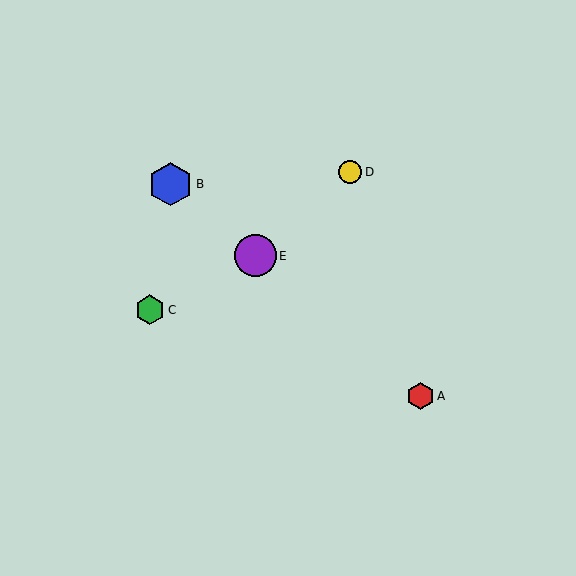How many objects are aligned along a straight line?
3 objects (A, B, E) are aligned along a straight line.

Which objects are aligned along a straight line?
Objects A, B, E are aligned along a straight line.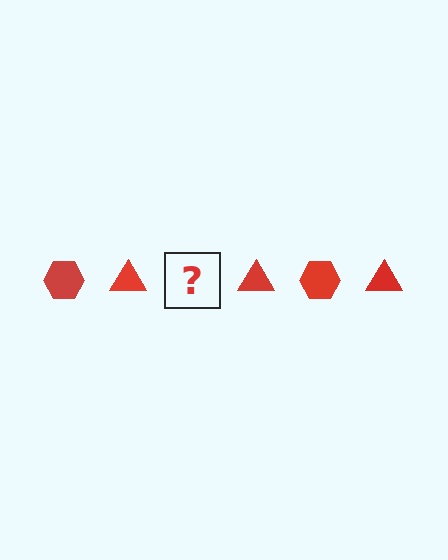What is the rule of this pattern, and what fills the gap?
The rule is that the pattern cycles through hexagon, triangle shapes in red. The gap should be filled with a red hexagon.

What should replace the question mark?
The question mark should be replaced with a red hexagon.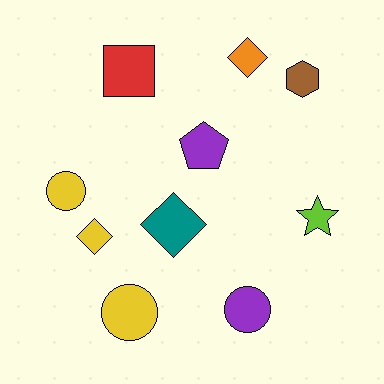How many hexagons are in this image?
There is 1 hexagon.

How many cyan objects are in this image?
There are no cyan objects.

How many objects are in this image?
There are 10 objects.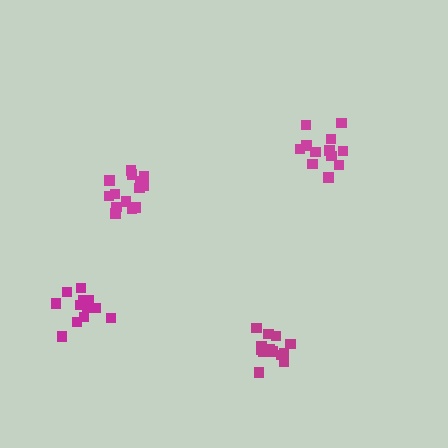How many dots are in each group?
Group 1: 12 dots, Group 2: 13 dots, Group 3: 14 dots, Group 4: 13 dots (52 total).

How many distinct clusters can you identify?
There are 4 distinct clusters.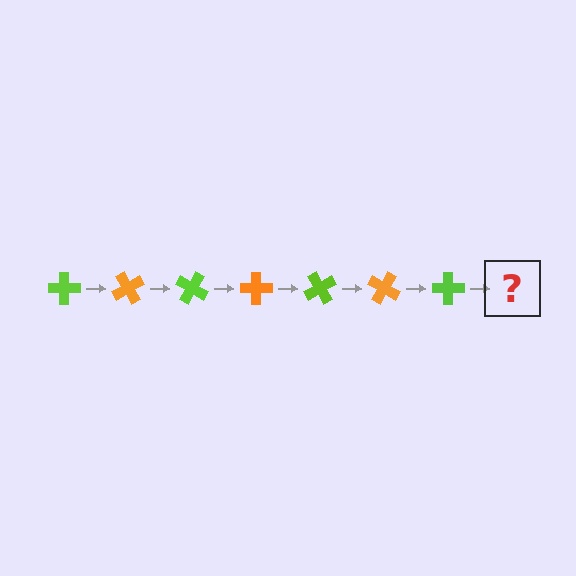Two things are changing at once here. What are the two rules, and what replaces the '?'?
The two rules are that it rotates 60 degrees each step and the color cycles through lime and orange. The '?' should be an orange cross, rotated 420 degrees from the start.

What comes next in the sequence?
The next element should be an orange cross, rotated 420 degrees from the start.